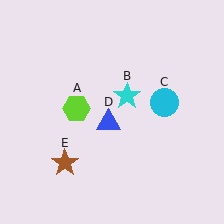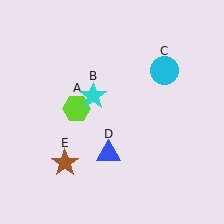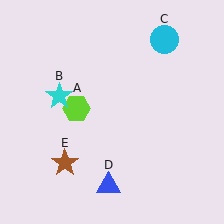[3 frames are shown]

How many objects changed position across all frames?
3 objects changed position: cyan star (object B), cyan circle (object C), blue triangle (object D).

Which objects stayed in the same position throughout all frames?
Lime hexagon (object A) and brown star (object E) remained stationary.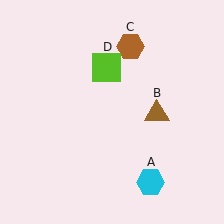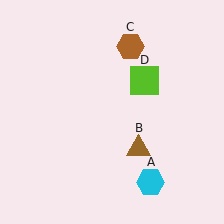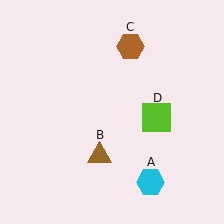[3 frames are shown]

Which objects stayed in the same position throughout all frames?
Cyan hexagon (object A) and brown hexagon (object C) remained stationary.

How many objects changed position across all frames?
2 objects changed position: brown triangle (object B), lime square (object D).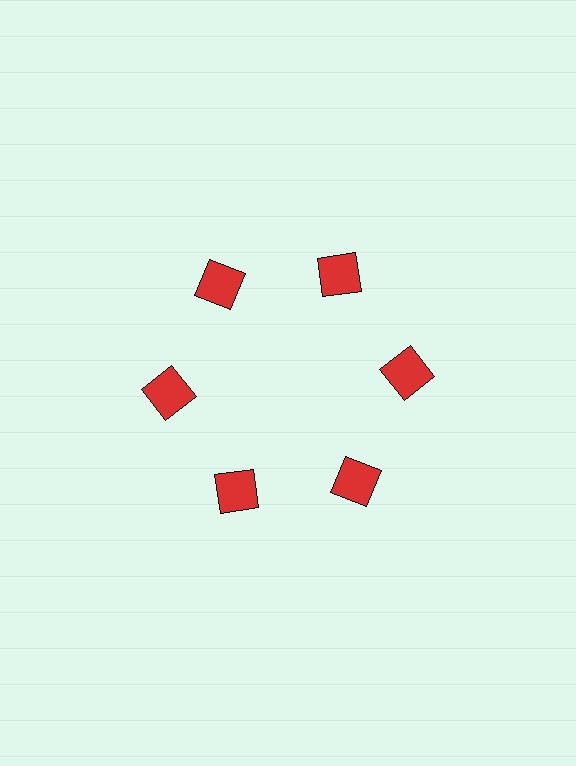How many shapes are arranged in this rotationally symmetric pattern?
There are 6 shapes, arranged in 6 groups of 1.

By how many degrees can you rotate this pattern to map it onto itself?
The pattern maps onto itself every 60 degrees of rotation.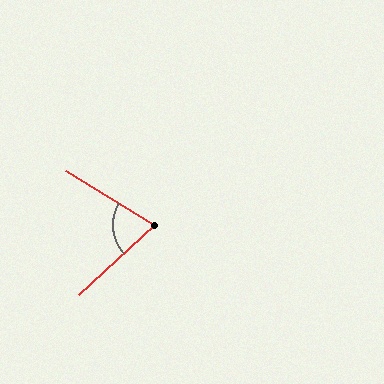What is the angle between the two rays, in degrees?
Approximately 74 degrees.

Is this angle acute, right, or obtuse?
It is acute.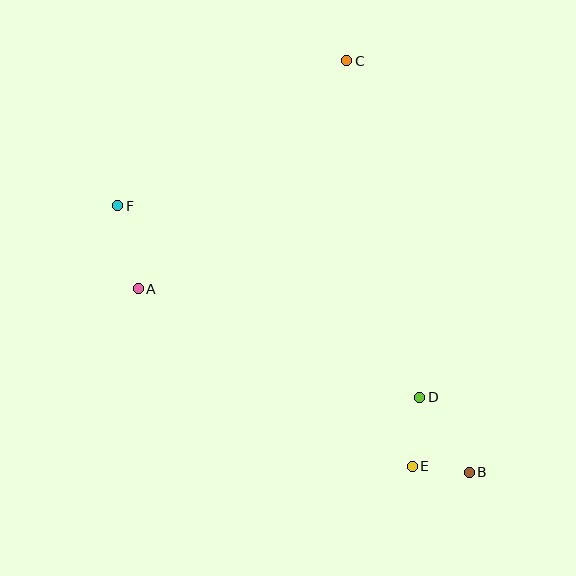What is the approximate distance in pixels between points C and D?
The distance between C and D is approximately 344 pixels.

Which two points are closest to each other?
Points B and E are closest to each other.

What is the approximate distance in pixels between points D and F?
The distance between D and F is approximately 357 pixels.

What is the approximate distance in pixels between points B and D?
The distance between B and D is approximately 90 pixels.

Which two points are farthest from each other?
Points B and F are farthest from each other.